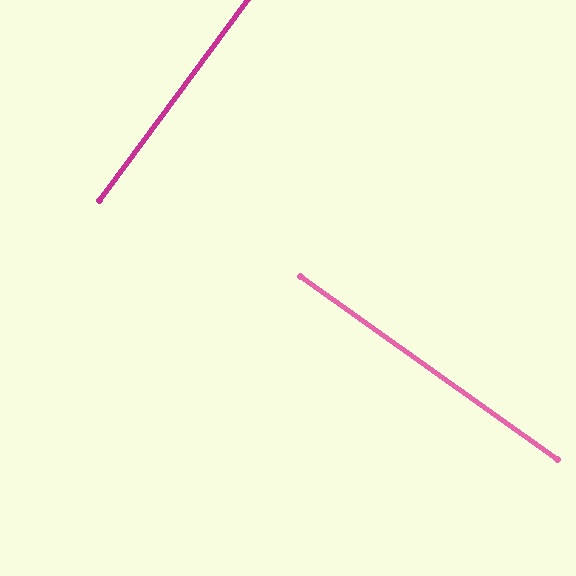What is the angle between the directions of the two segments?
Approximately 89 degrees.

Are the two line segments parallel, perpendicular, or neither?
Perpendicular — they meet at approximately 89°.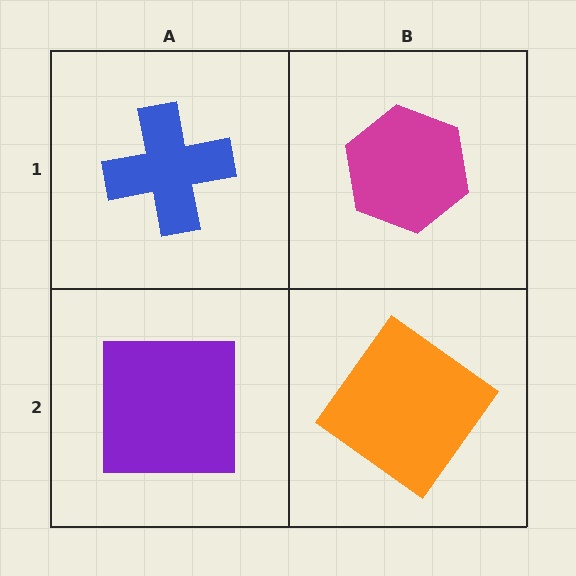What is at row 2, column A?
A purple square.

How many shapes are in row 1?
2 shapes.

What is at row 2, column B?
An orange diamond.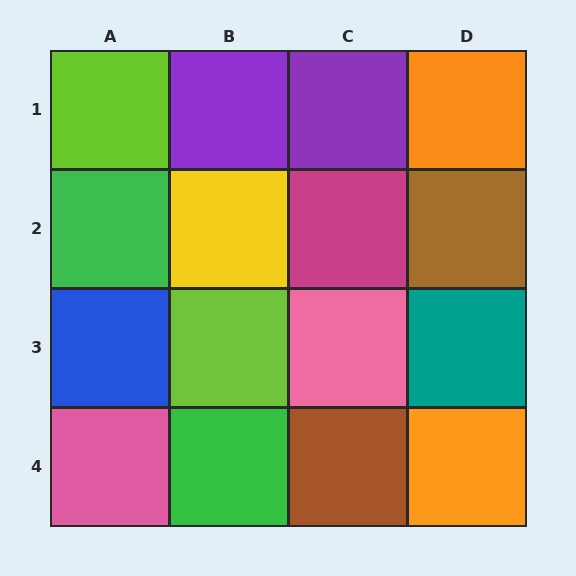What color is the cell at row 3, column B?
Lime.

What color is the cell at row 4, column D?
Orange.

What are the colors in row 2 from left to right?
Green, yellow, magenta, brown.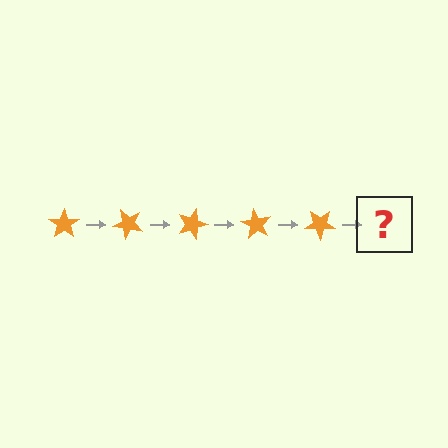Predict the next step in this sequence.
The next step is an orange star rotated 225 degrees.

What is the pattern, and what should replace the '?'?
The pattern is that the star rotates 45 degrees each step. The '?' should be an orange star rotated 225 degrees.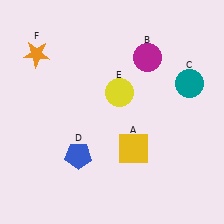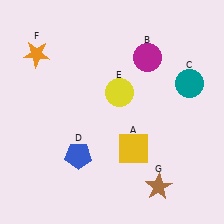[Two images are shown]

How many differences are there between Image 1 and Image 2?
There is 1 difference between the two images.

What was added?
A brown star (G) was added in Image 2.